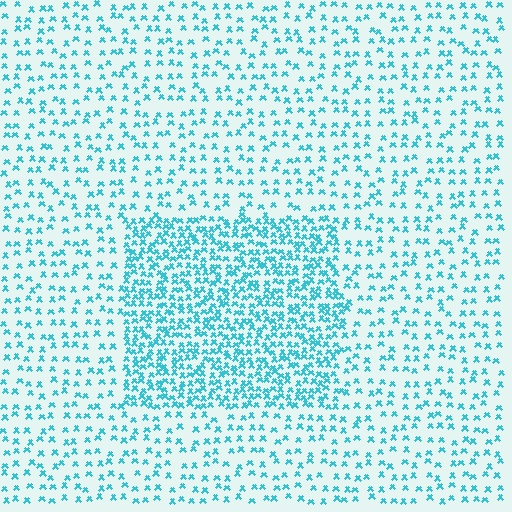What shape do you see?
I see a rectangle.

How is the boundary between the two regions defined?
The boundary is defined by a change in element density (approximately 2.3x ratio). All elements are the same color, size, and shape.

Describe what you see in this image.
The image contains small cyan elements arranged at two different densities. A rectangle-shaped region is visible where the elements are more densely packed than the surrounding area.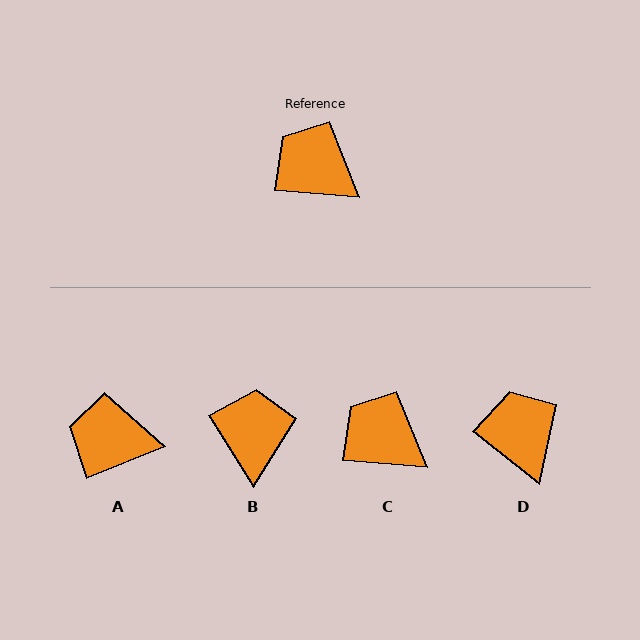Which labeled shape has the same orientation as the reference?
C.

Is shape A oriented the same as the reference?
No, it is off by about 26 degrees.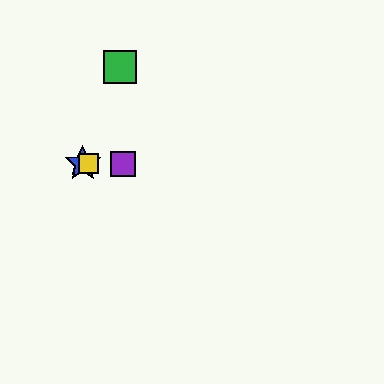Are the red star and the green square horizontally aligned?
No, the red star is at y≈164 and the green square is at y≈67.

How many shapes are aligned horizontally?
4 shapes (the red star, the blue star, the yellow square, the purple square) are aligned horizontally.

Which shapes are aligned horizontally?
The red star, the blue star, the yellow square, the purple square are aligned horizontally.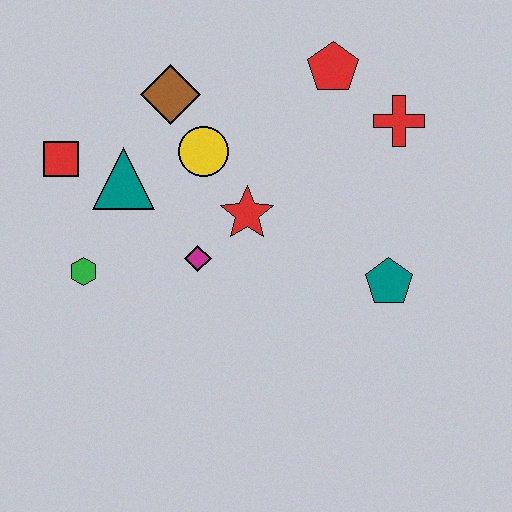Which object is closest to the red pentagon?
The red cross is closest to the red pentagon.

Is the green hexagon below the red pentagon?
Yes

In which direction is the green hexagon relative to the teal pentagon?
The green hexagon is to the left of the teal pentagon.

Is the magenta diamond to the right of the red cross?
No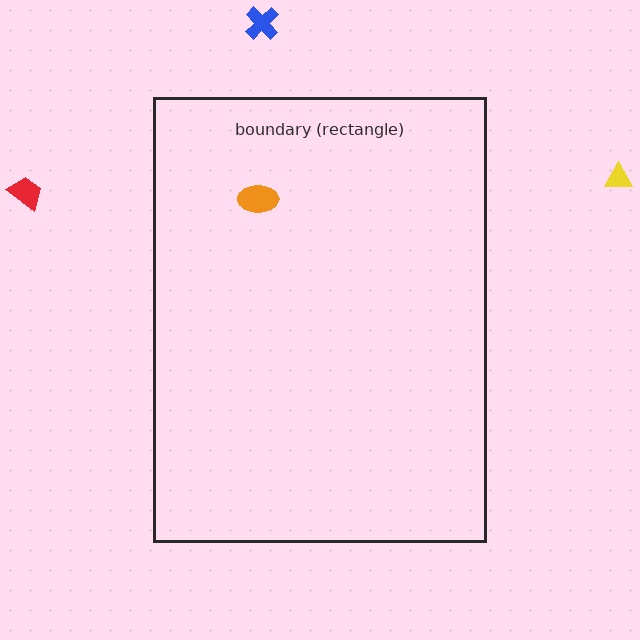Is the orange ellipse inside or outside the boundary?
Inside.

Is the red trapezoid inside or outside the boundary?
Outside.